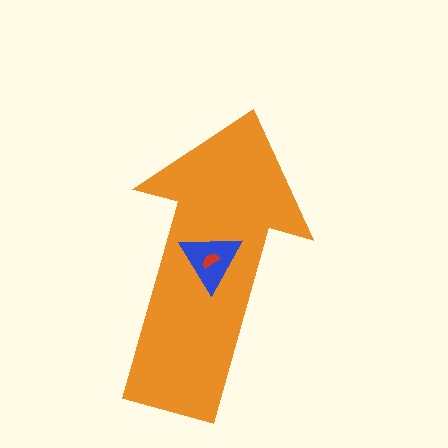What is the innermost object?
The red semicircle.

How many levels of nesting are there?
3.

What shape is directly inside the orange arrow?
The blue triangle.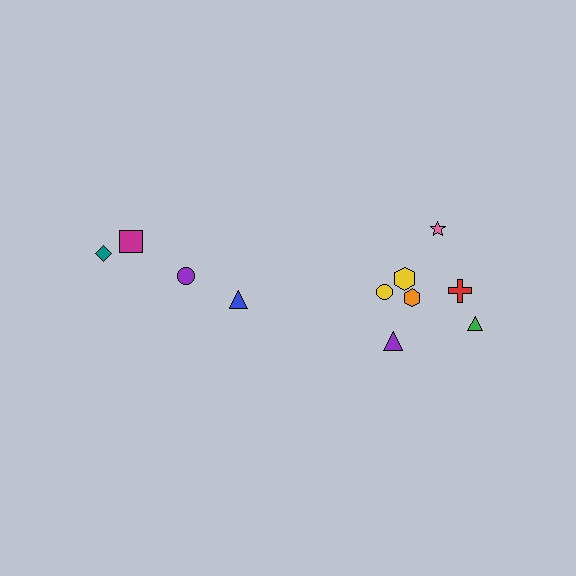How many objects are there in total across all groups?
There are 11 objects.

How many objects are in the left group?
There are 4 objects.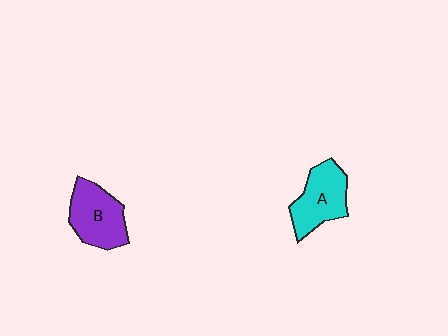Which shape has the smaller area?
Shape A (cyan).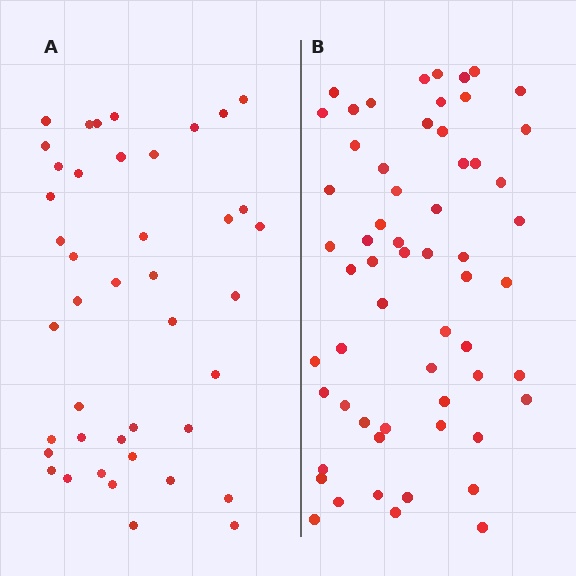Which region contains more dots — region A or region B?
Region B (the right region) has more dots.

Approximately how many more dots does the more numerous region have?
Region B has approximately 20 more dots than region A.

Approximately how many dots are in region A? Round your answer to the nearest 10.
About 40 dots. (The exact count is 42, which rounds to 40.)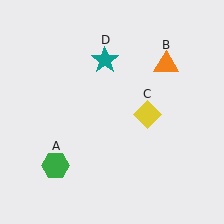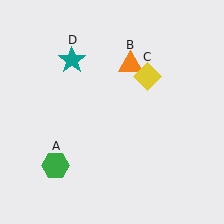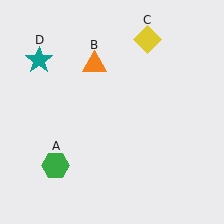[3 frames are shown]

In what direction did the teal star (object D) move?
The teal star (object D) moved left.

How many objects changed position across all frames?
3 objects changed position: orange triangle (object B), yellow diamond (object C), teal star (object D).